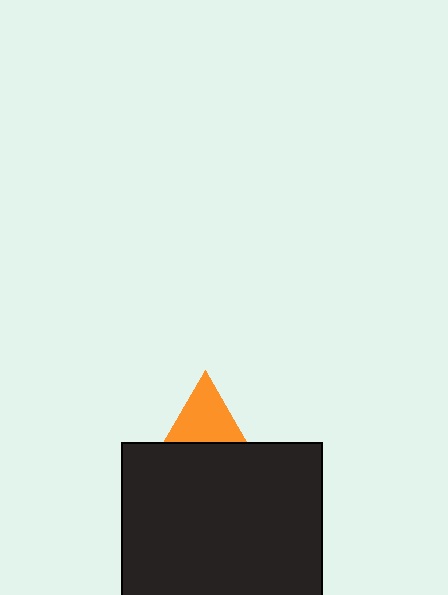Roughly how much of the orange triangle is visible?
A small part of it is visible (roughly 37%).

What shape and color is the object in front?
The object in front is a black square.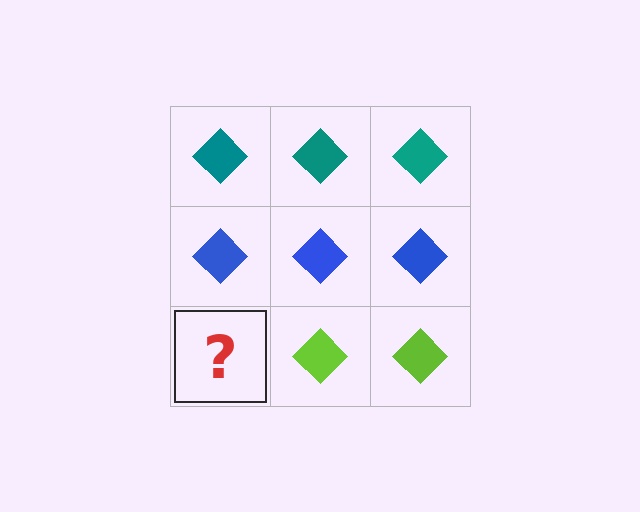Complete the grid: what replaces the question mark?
The question mark should be replaced with a lime diamond.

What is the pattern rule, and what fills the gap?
The rule is that each row has a consistent color. The gap should be filled with a lime diamond.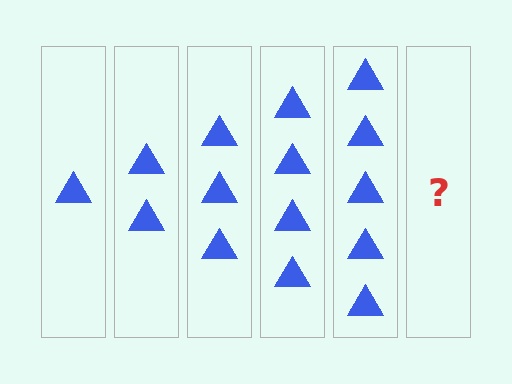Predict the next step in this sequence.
The next step is 6 triangles.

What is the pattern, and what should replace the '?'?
The pattern is that each step adds one more triangle. The '?' should be 6 triangles.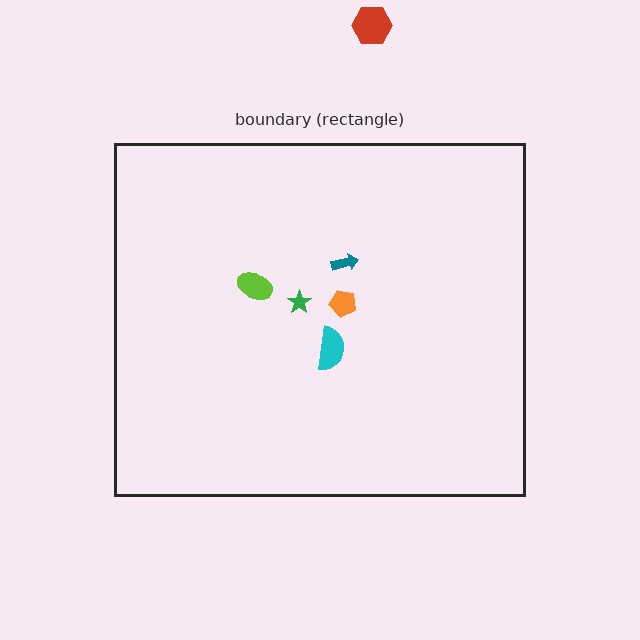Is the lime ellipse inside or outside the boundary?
Inside.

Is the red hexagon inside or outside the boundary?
Outside.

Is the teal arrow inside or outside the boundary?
Inside.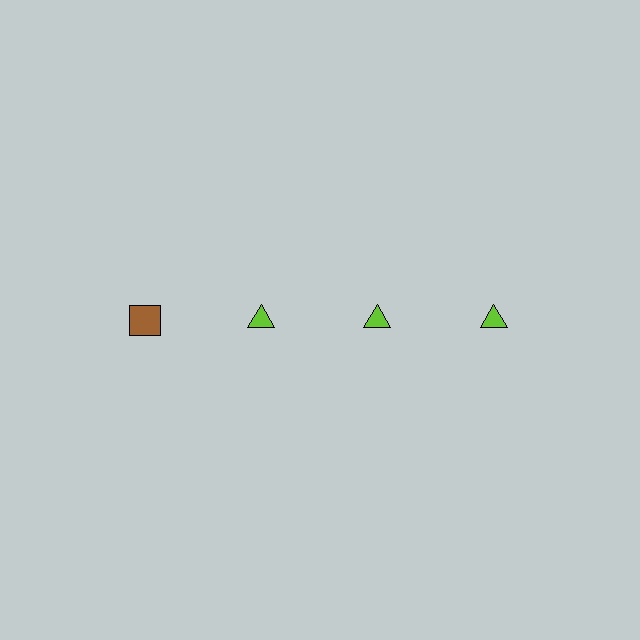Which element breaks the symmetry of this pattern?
The brown square in the top row, leftmost column breaks the symmetry. All other shapes are lime triangles.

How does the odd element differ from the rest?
It differs in both color (brown instead of lime) and shape (square instead of triangle).